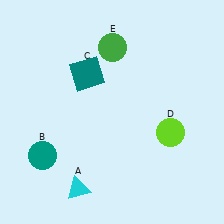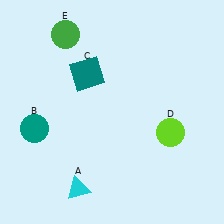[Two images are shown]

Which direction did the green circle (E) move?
The green circle (E) moved left.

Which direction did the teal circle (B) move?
The teal circle (B) moved up.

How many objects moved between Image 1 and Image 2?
2 objects moved between the two images.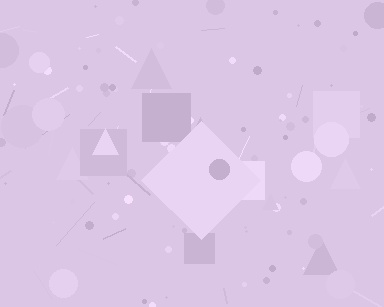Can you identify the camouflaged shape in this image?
The camouflaged shape is a diamond.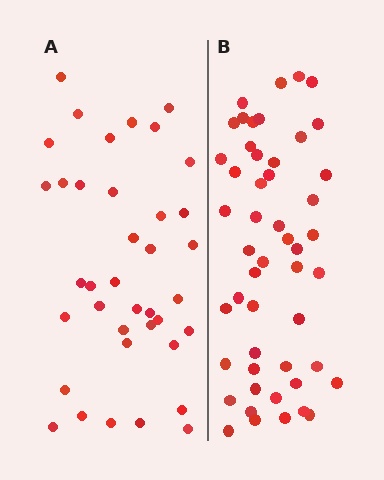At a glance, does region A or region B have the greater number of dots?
Region B (the right region) has more dots.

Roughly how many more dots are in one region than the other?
Region B has roughly 12 or so more dots than region A.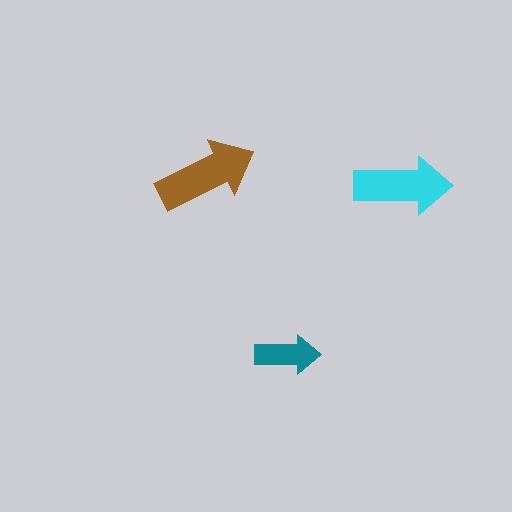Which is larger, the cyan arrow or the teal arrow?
The cyan one.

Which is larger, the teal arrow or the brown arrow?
The brown one.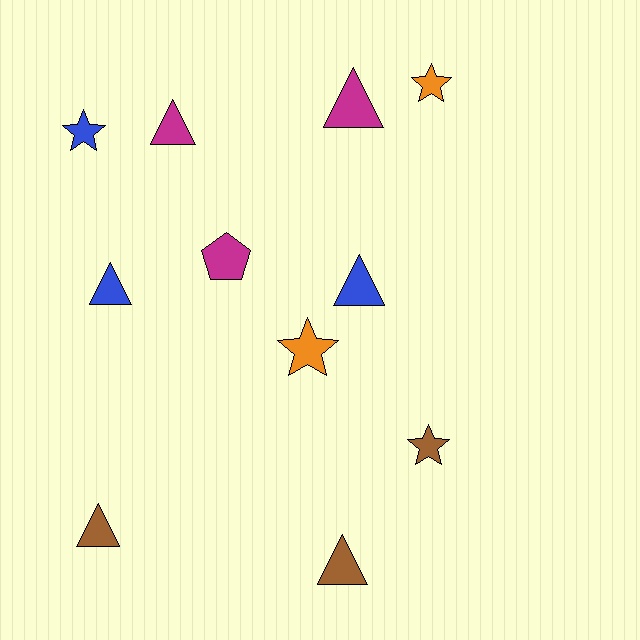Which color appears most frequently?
Magenta, with 3 objects.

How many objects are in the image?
There are 11 objects.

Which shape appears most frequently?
Triangle, with 6 objects.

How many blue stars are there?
There is 1 blue star.